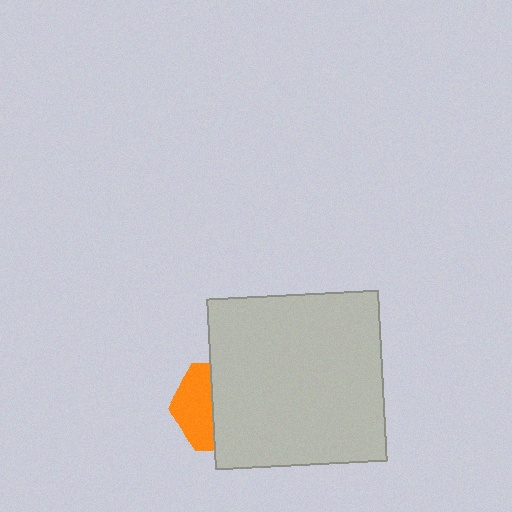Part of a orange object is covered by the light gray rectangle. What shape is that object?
It is a hexagon.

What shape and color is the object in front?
The object in front is a light gray rectangle.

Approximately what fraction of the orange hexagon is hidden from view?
Roughly 59% of the orange hexagon is hidden behind the light gray rectangle.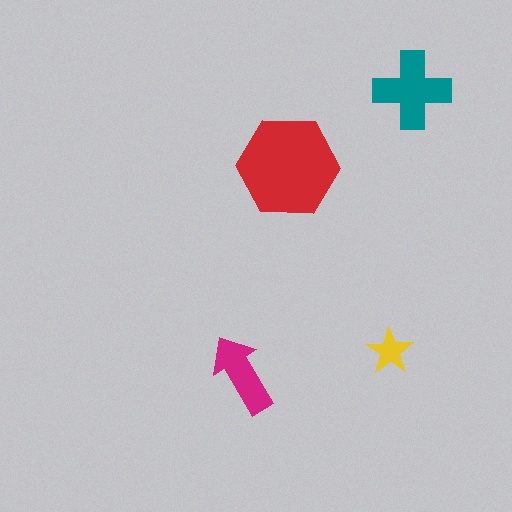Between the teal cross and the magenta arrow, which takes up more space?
The teal cross.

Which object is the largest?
The red hexagon.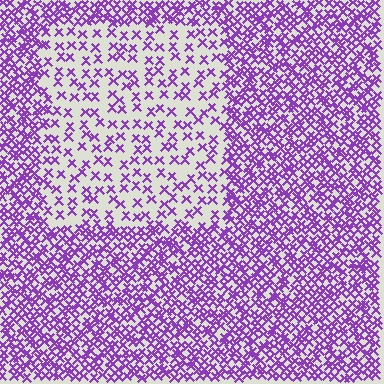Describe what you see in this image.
The image contains small purple elements arranged at two different densities. A rectangle-shaped region is visible where the elements are less densely packed than the surrounding area.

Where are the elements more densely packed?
The elements are more densely packed outside the rectangle boundary.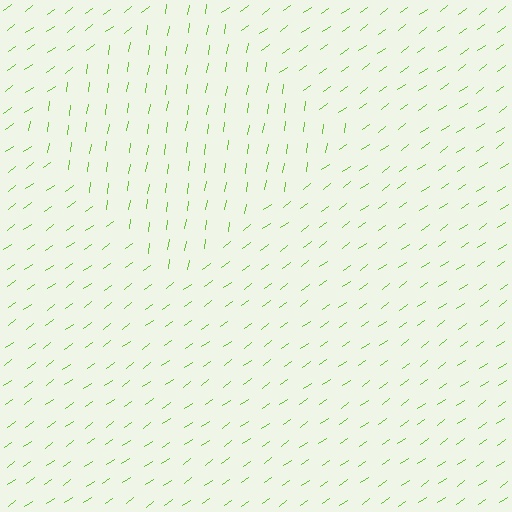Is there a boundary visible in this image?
Yes, there is a texture boundary formed by a change in line orientation.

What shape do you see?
I see a diamond.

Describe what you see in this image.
The image is filled with small lime line segments. A diamond region in the image has lines oriented differently from the surrounding lines, creating a visible texture boundary.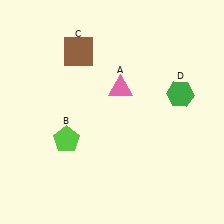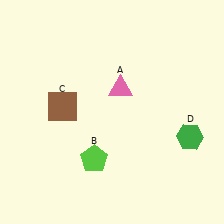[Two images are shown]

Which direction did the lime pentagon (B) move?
The lime pentagon (B) moved right.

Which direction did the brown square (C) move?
The brown square (C) moved down.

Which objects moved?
The objects that moved are: the lime pentagon (B), the brown square (C), the green hexagon (D).